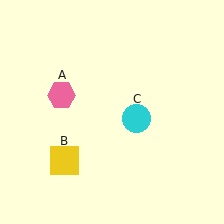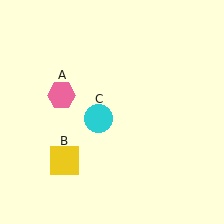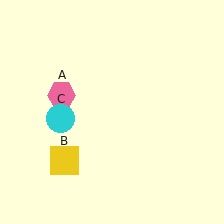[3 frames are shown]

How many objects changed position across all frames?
1 object changed position: cyan circle (object C).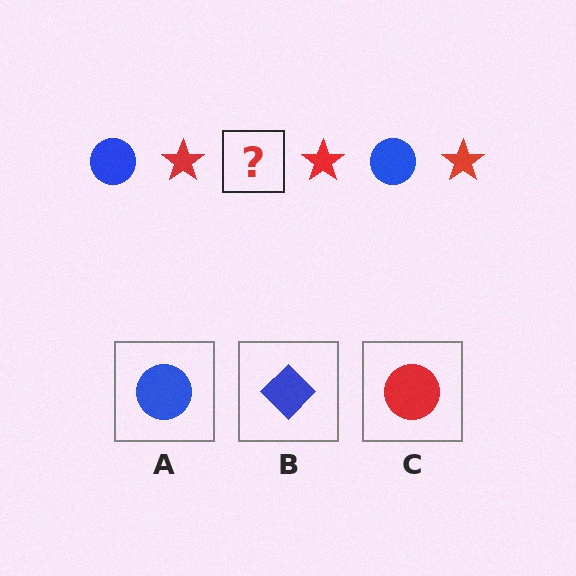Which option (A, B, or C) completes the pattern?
A.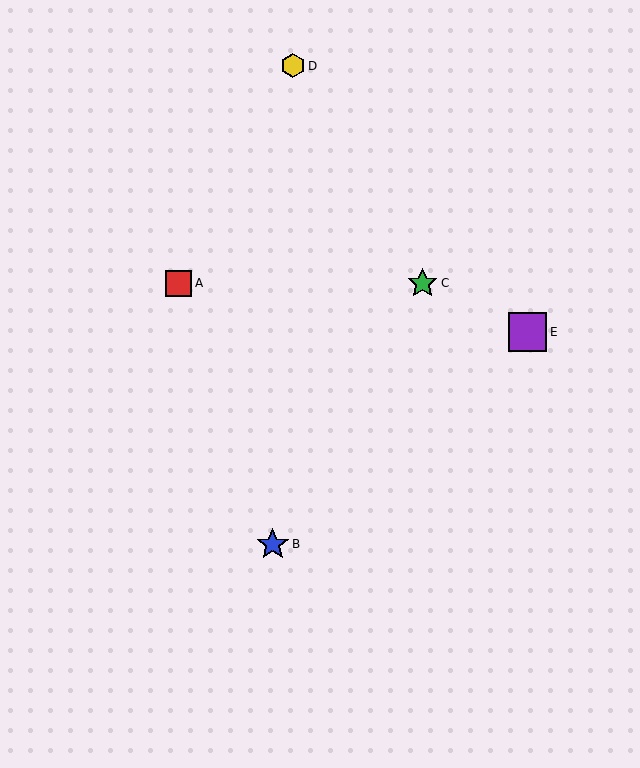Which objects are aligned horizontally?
Objects A, C are aligned horizontally.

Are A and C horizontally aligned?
Yes, both are at y≈283.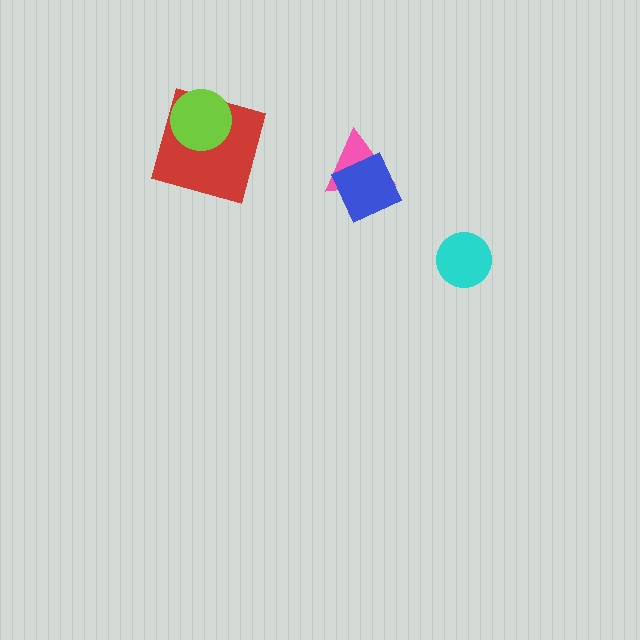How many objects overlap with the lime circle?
1 object overlaps with the lime circle.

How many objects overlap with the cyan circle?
0 objects overlap with the cyan circle.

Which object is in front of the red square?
The lime circle is in front of the red square.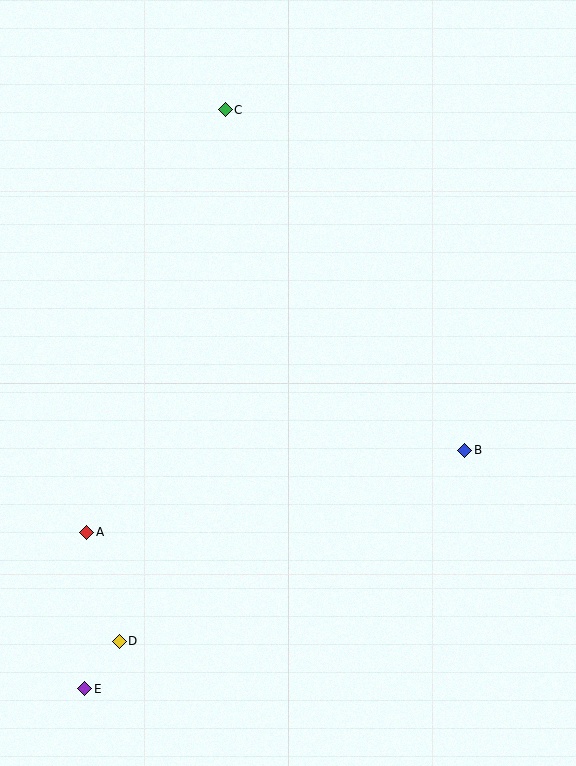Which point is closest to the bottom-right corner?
Point B is closest to the bottom-right corner.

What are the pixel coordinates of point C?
Point C is at (225, 110).